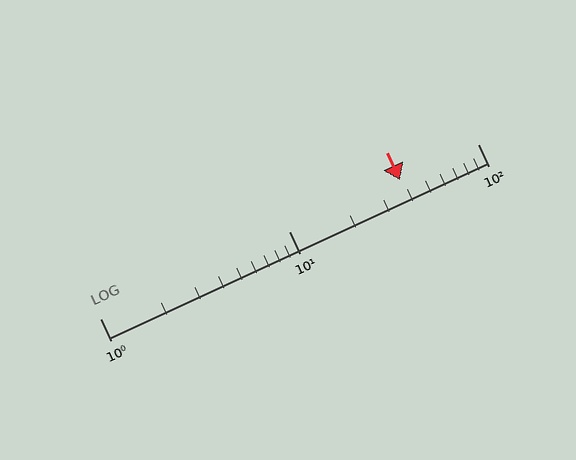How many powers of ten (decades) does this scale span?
The scale spans 2 decades, from 1 to 100.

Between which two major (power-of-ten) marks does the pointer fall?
The pointer is between 10 and 100.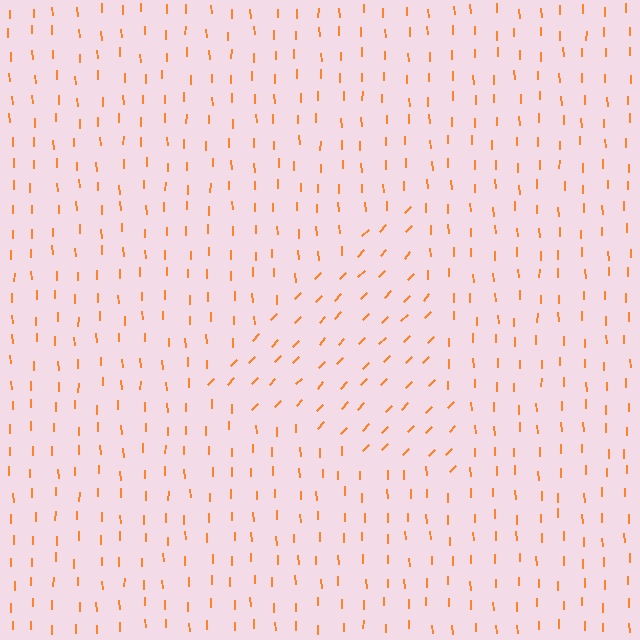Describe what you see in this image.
The image is filled with small orange line segments. A triangle region in the image has lines oriented differently from the surrounding lines, creating a visible texture boundary.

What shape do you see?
I see a triangle.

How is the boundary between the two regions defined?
The boundary is defined purely by a change in line orientation (approximately 45 degrees difference). All lines are the same color and thickness.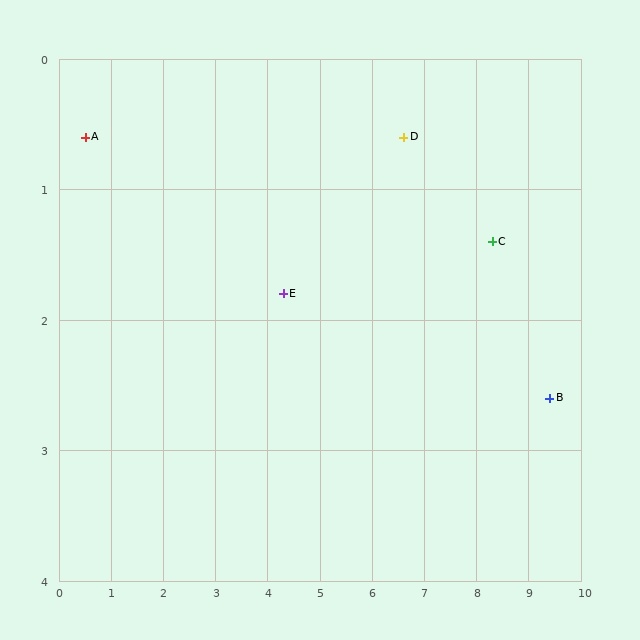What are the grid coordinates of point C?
Point C is at approximately (8.3, 1.4).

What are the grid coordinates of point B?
Point B is at approximately (9.4, 2.6).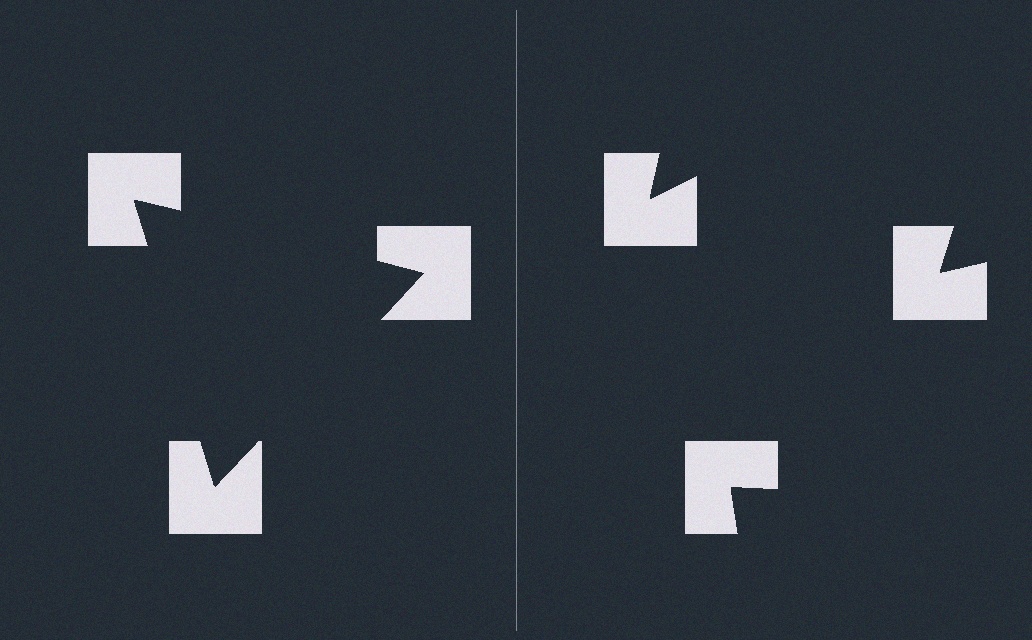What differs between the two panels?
The notched squares are positioned identically on both sides; only the wedge orientations differ. On the left they align to a triangle; on the right they are misaligned.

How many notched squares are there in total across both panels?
6 — 3 on each side.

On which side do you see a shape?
An illusory triangle appears on the left side. On the right side the wedge cuts are rotated, so no coherent shape forms.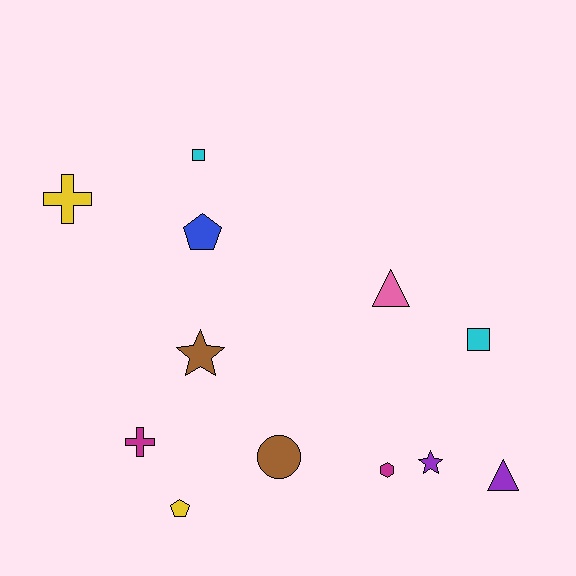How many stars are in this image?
There are 2 stars.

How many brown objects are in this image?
There are 2 brown objects.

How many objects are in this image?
There are 12 objects.